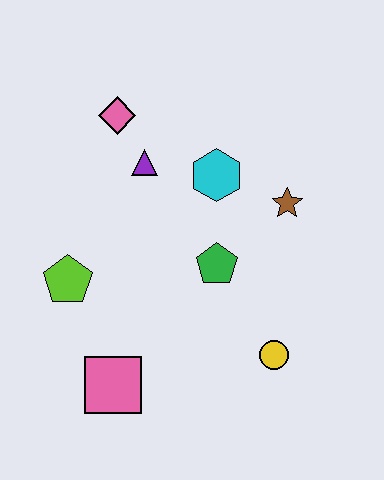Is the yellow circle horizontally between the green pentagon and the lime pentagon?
No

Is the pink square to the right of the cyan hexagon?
No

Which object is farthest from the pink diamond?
The yellow circle is farthest from the pink diamond.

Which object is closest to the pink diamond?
The purple triangle is closest to the pink diamond.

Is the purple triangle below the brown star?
No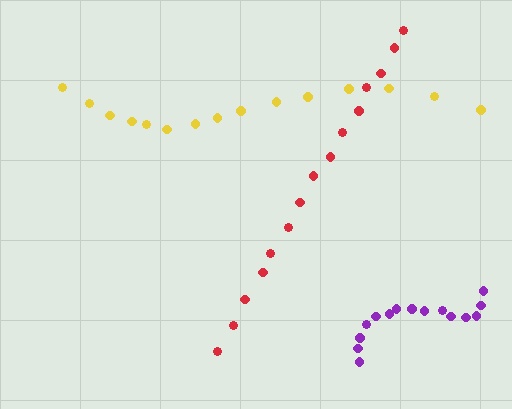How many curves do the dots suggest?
There are 3 distinct paths.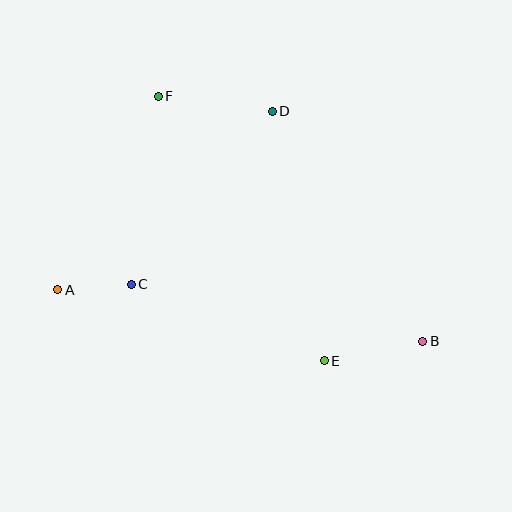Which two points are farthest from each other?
Points A and B are farthest from each other.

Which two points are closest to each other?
Points A and C are closest to each other.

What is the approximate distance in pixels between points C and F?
The distance between C and F is approximately 190 pixels.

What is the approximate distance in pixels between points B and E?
The distance between B and E is approximately 100 pixels.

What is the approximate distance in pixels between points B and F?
The distance between B and F is approximately 360 pixels.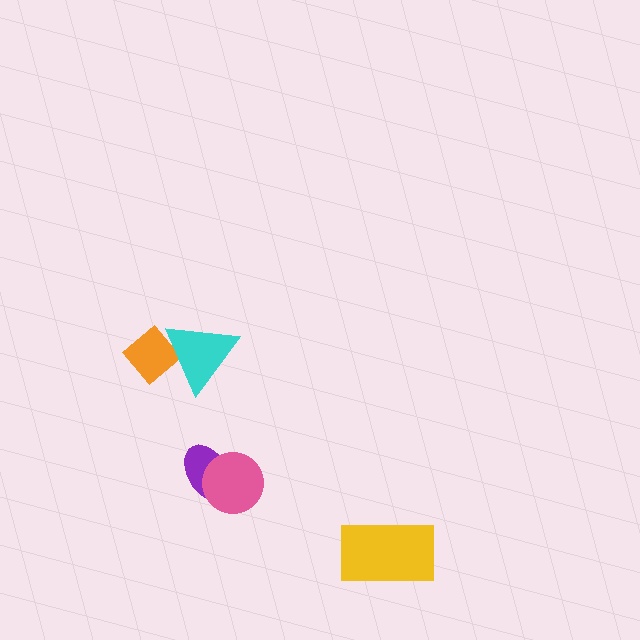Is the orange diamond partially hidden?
Yes, it is partially covered by another shape.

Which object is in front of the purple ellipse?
The pink circle is in front of the purple ellipse.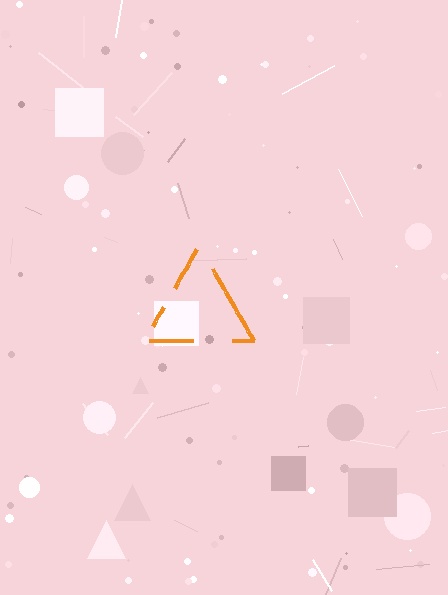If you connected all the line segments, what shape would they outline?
They would outline a triangle.